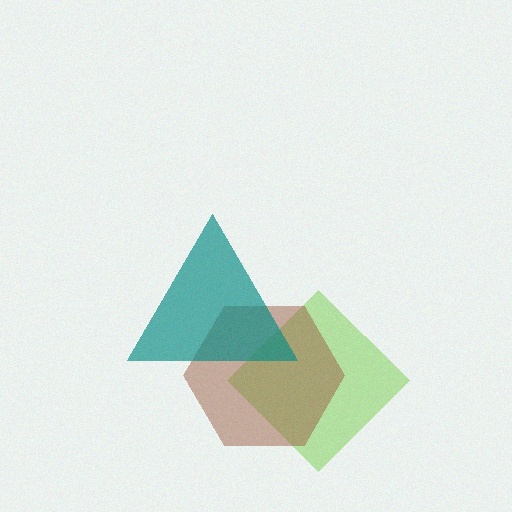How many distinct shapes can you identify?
There are 3 distinct shapes: a lime diamond, a brown hexagon, a teal triangle.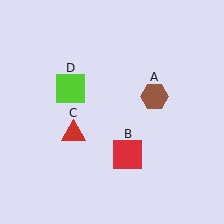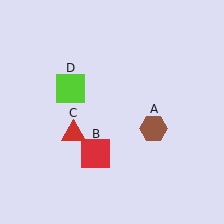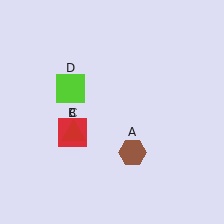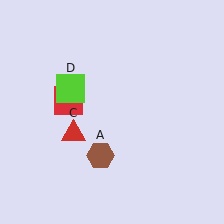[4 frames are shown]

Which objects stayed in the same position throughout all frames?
Red triangle (object C) and lime square (object D) remained stationary.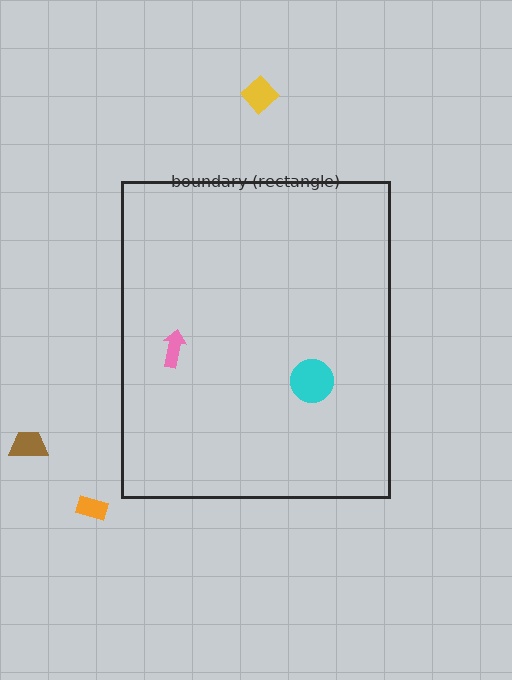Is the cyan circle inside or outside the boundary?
Inside.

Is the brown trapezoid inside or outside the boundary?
Outside.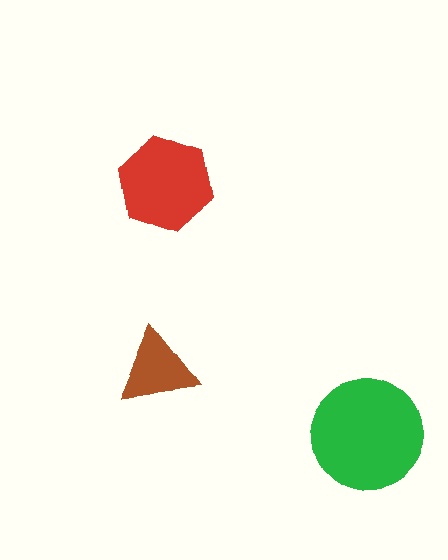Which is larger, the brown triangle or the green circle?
The green circle.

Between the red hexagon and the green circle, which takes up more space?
The green circle.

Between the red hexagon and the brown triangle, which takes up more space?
The red hexagon.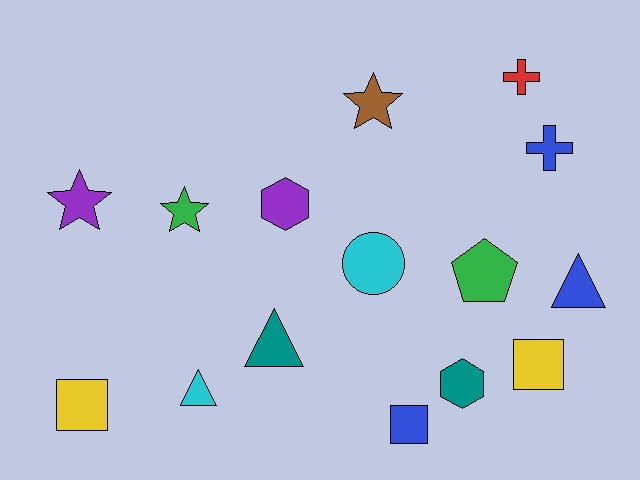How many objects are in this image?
There are 15 objects.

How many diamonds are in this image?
There are no diamonds.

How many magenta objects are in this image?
There are no magenta objects.